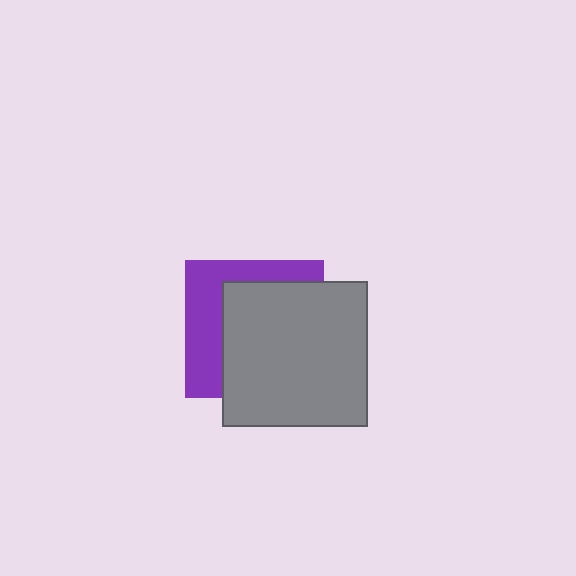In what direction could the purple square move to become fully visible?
The purple square could move toward the upper-left. That would shift it out from behind the gray square entirely.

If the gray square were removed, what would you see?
You would see the complete purple square.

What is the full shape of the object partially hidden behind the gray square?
The partially hidden object is a purple square.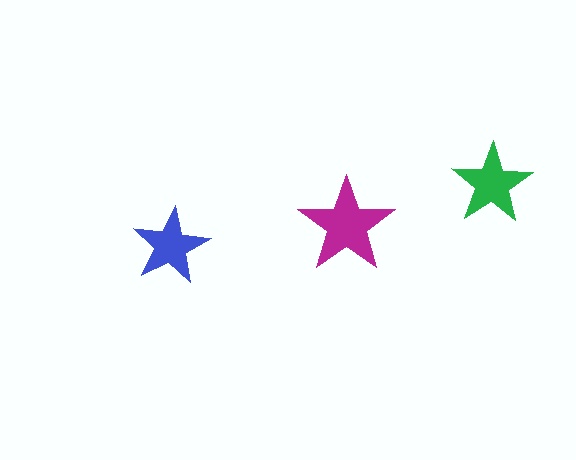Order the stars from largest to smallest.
the magenta one, the green one, the blue one.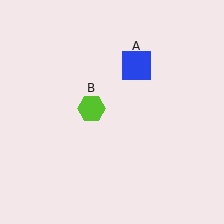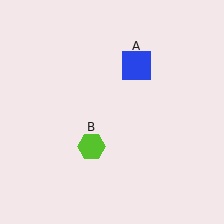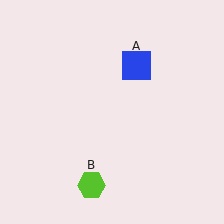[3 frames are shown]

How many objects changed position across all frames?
1 object changed position: lime hexagon (object B).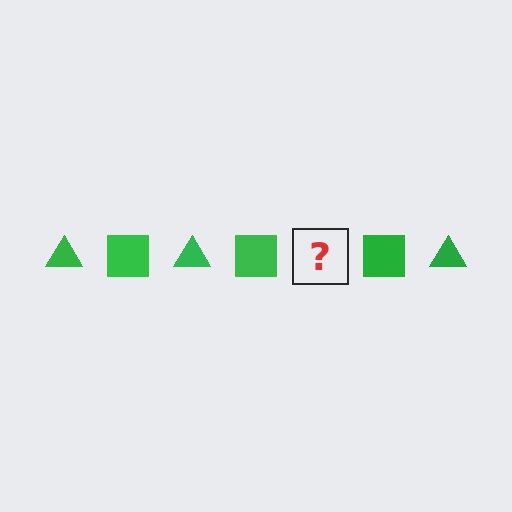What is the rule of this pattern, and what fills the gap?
The rule is that the pattern cycles through triangle, square shapes in green. The gap should be filled with a green triangle.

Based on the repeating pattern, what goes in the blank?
The blank should be a green triangle.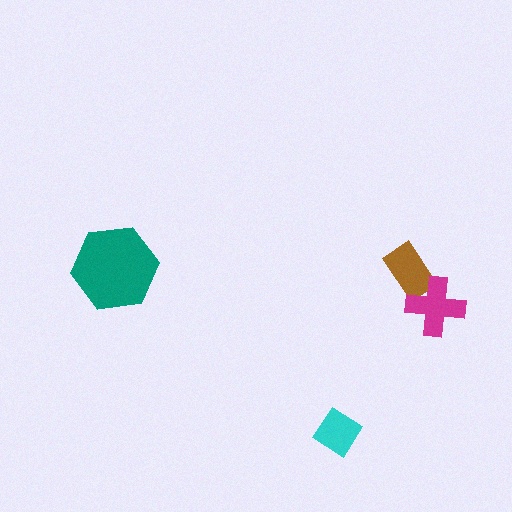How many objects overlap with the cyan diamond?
0 objects overlap with the cyan diamond.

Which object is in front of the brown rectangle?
The magenta cross is in front of the brown rectangle.